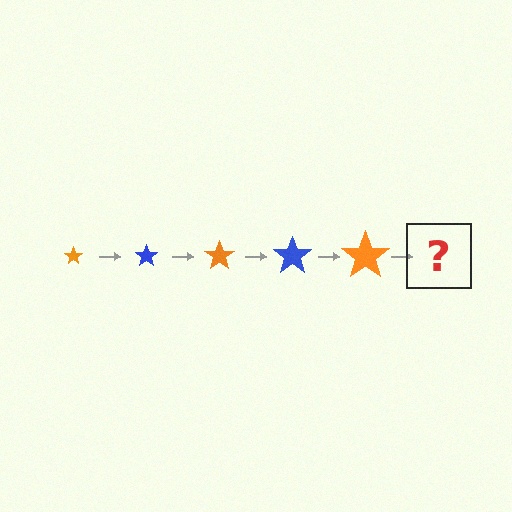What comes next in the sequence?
The next element should be a blue star, larger than the previous one.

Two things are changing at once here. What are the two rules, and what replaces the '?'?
The two rules are that the star grows larger each step and the color cycles through orange and blue. The '?' should be a blue star, larger than the previous one.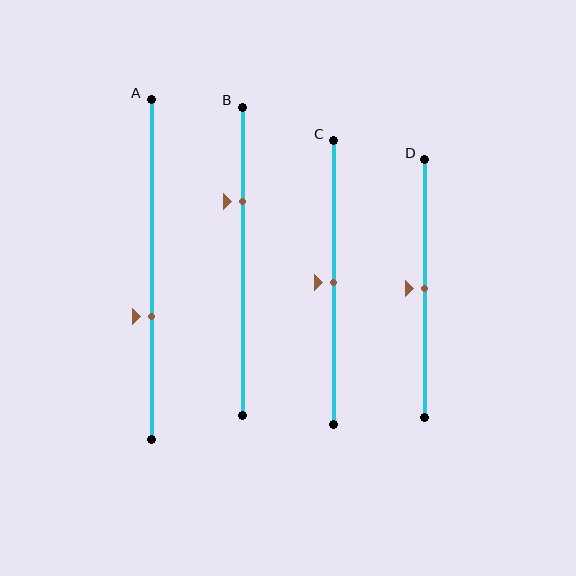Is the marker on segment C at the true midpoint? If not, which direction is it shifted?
Yes, the marker on segment C is at the true midpoint.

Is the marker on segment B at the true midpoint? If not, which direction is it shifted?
No, the marker on segment B is shifted upward by about 19% of the segment length.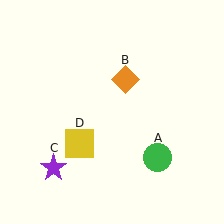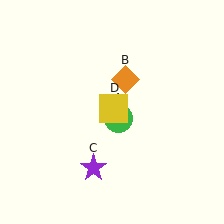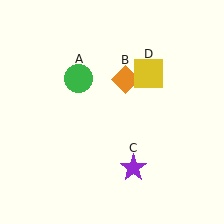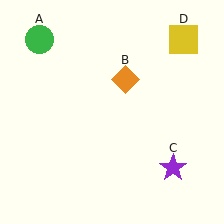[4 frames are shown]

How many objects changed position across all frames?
3 objects changed position: green circle (object A), purple star (object C), yellow square (object D).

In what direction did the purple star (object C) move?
The purple star (object C) moved right.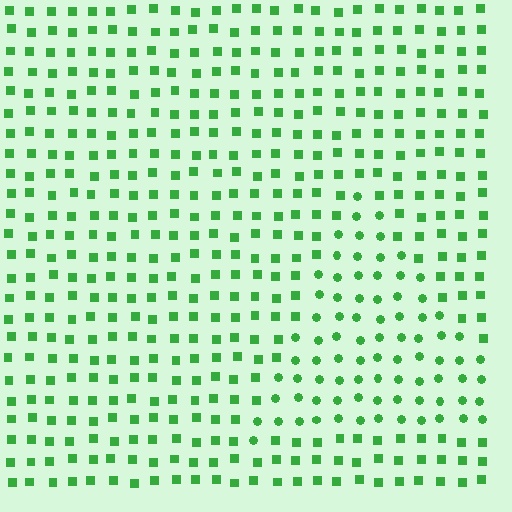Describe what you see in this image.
The image is filled with small green elements arranged in a uniform grid. A triangle-shaped region contains circles, while the surrounding area contains squares. The boundary is defined purely by the change in element shape.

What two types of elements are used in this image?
The image uses circles inside the triangle region and squares outside it.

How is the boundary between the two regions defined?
The boundary is defined by a change in element shape: circles inside vs. squares outside. All elements share the same color and spacing.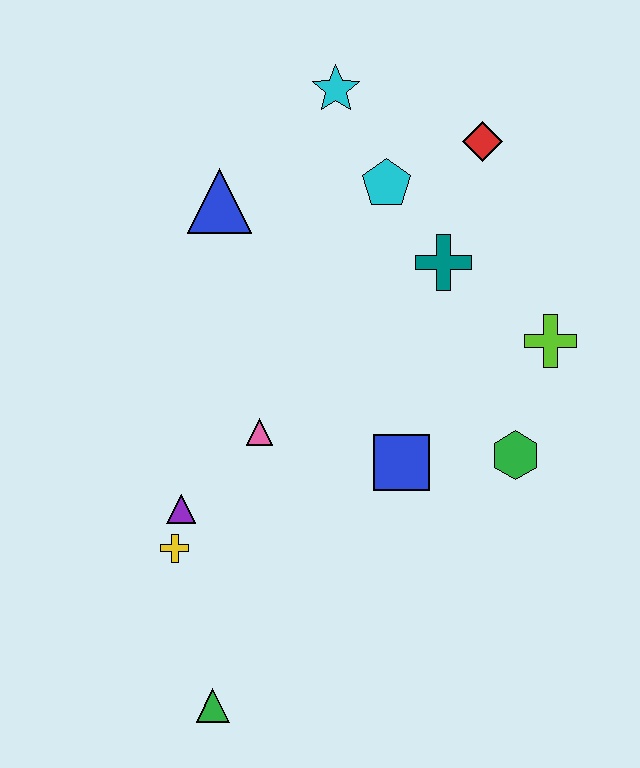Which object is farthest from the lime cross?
The green triangle is farthest from the lime cross.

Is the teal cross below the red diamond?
Yes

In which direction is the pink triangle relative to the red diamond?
The pink triangle is below the red diamond.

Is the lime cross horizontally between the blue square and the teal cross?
No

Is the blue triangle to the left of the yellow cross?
No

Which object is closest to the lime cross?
The green hexagon is closest to the lime cross.